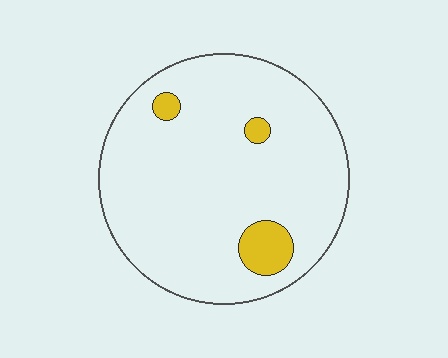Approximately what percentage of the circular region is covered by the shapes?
Approximately 5%.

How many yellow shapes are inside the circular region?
3.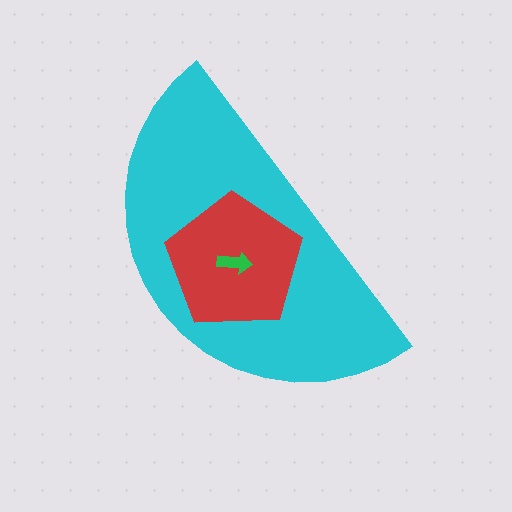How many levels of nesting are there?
3.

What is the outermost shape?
The cyan semicircle.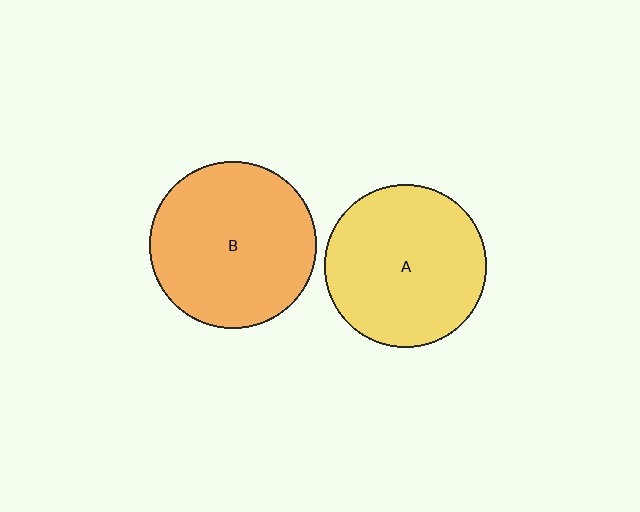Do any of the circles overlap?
No, none of the circles overlap.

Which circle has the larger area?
Circle B (orange).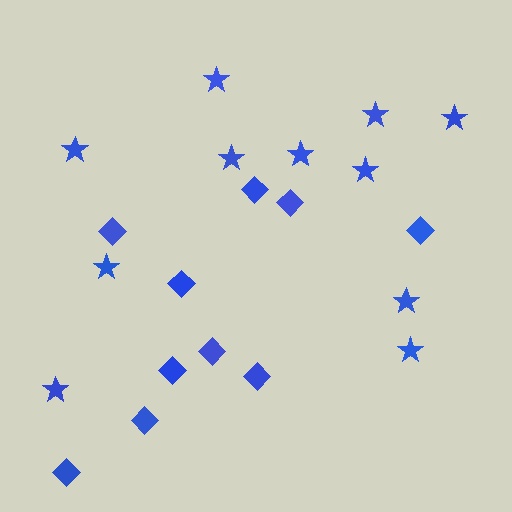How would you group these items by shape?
There are 2 groups: one group of stars (11) and one group of diamonds (10).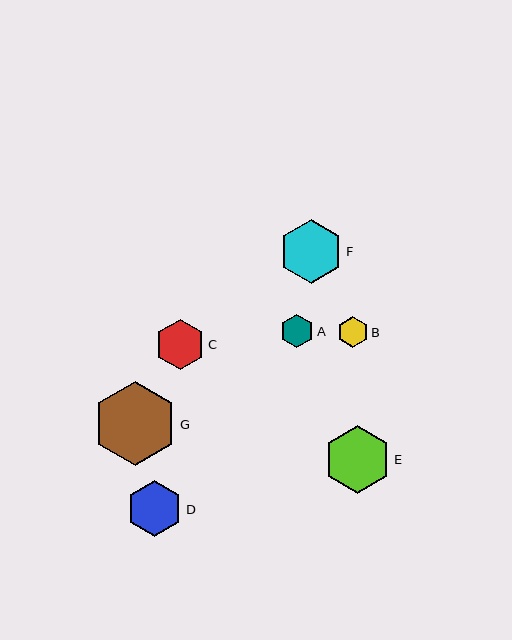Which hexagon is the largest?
Hexagon G is the largest with a size of approximately 84 pixels.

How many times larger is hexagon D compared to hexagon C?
Hexagon D is approximately 1.1 times the size of hexagon C.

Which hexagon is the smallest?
Hexagon B is the smallest with a size of approximately 31 pixels.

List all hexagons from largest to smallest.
From largest to smallest: G, E, F, D, C, A, B.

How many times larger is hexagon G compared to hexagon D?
Hexagon G is approximately 1.5 times the size of hexagon D.